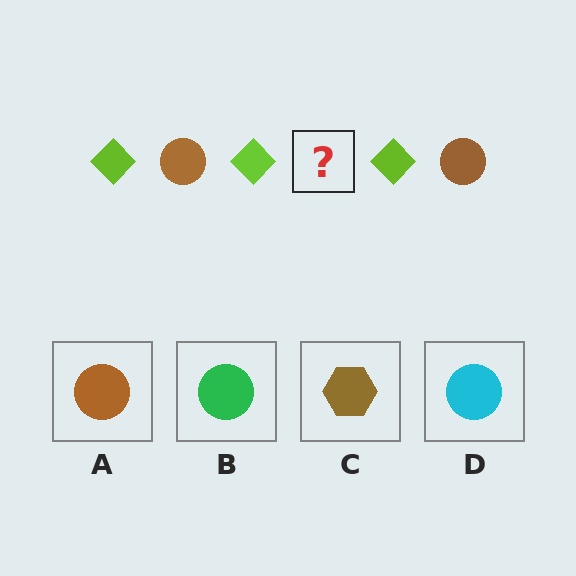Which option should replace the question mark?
Option A.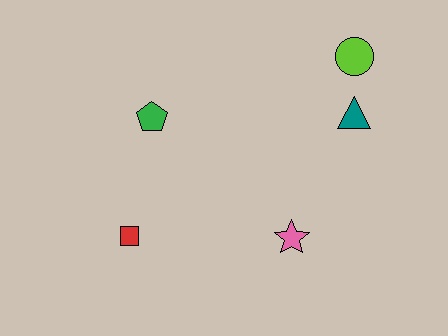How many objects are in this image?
There are 5 objects.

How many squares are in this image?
There is 1 square.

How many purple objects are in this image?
There are no purple objects.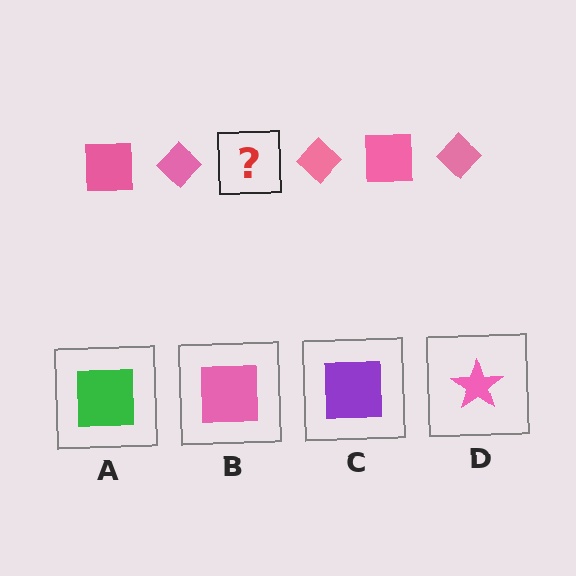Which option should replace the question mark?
Option B.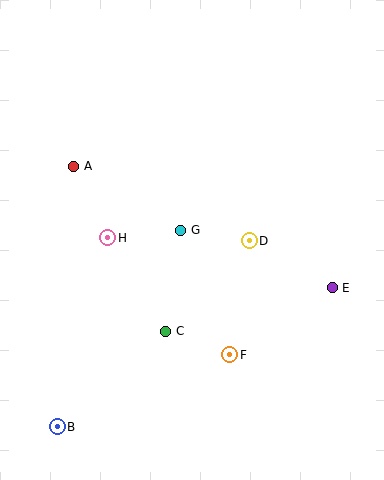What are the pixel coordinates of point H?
Point H is at (108, 238).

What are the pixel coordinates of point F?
Point F is at (230, 355).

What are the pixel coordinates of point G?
Point G is at (181, 230).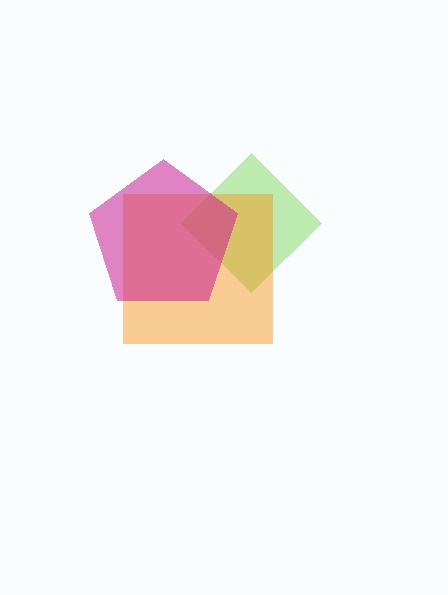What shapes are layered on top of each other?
The layered shapes are: a lime diamond, an orange square, a magenta pentagon.